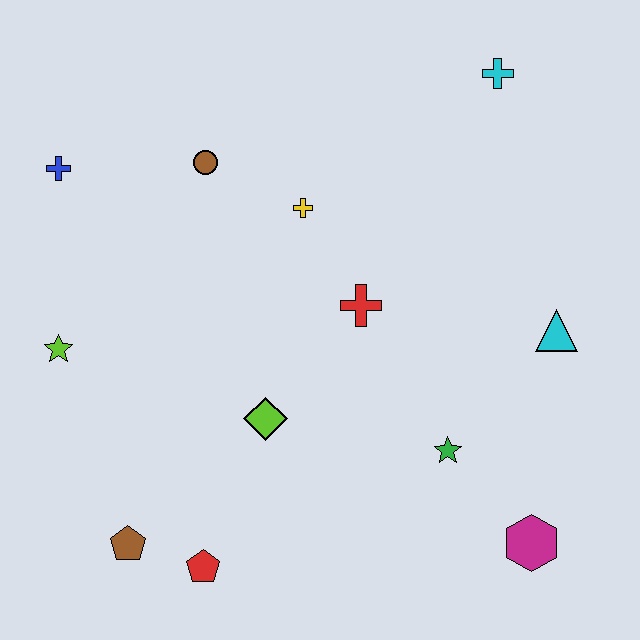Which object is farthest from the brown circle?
The magenta hexagon is farthest from the brown circle.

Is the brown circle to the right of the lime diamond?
No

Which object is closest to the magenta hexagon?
The green star is closest to the magenta hexagon.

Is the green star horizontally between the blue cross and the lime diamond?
No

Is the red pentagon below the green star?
Yes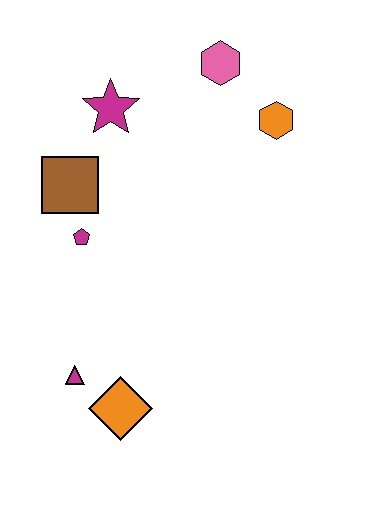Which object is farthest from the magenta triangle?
The pink hexagon is farthest from the magenta triangle.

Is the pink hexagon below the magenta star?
No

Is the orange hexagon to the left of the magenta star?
No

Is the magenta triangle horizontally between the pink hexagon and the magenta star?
No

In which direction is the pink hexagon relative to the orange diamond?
The pink hexagon is above the orange diamond.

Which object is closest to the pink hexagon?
The orange hexagon is closest to the pink hexagon.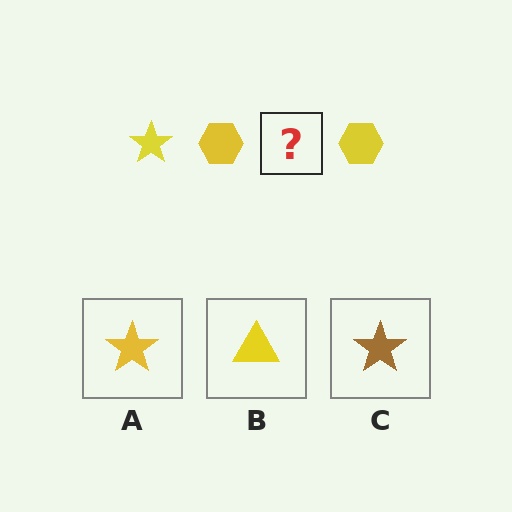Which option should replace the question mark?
Option A.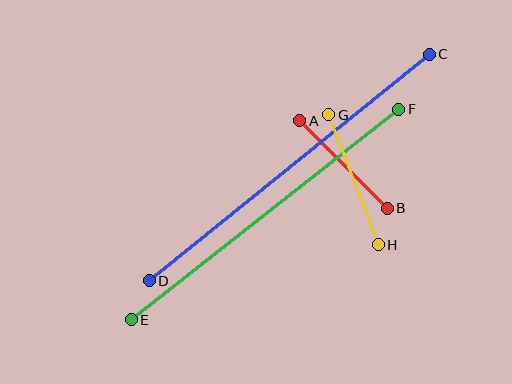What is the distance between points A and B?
The distance is approximately 124 pixels.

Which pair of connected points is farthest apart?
Points C and D are farthest apart.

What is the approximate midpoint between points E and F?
The midpoint is at approximately (265, 214) pixels.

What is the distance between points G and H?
The distance is approximately 140 pixels.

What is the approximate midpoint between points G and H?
The midpoint is at approximately (353, 180) pixels.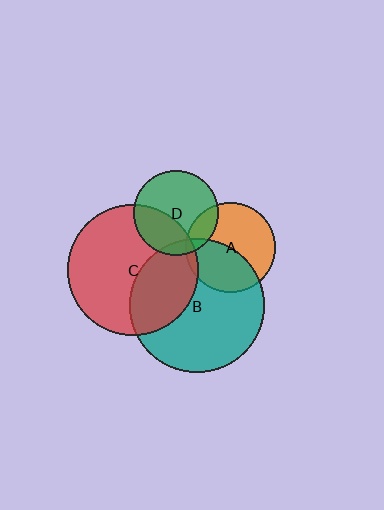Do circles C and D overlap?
Yes.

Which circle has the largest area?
Circle B (teal).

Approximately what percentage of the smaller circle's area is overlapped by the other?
Approximately 35%.